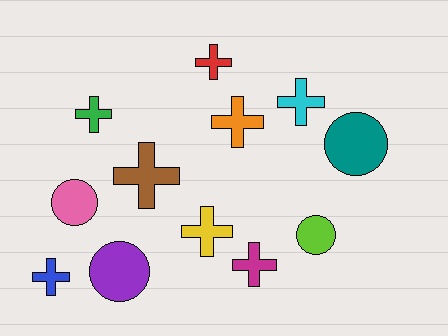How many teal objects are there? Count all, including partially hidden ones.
There is 1 teal object.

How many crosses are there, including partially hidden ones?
There are 8 crosses.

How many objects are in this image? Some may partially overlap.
There are 12 objects.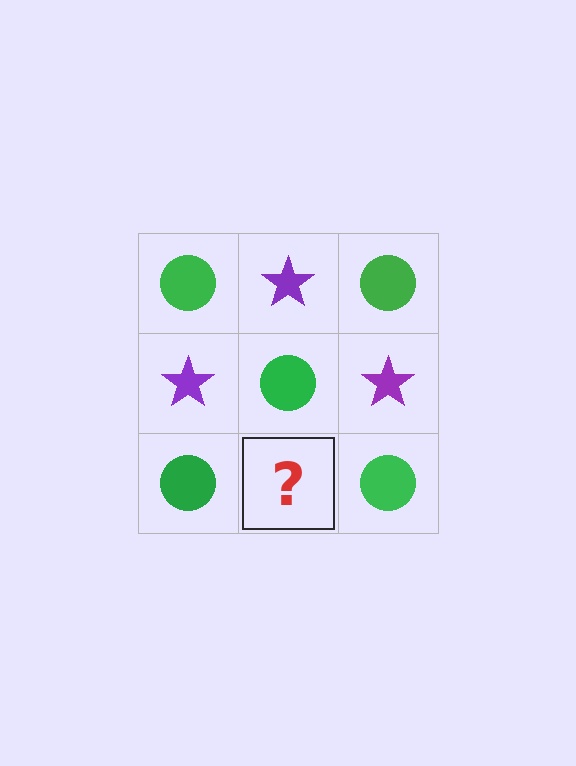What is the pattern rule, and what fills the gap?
The rule is that it alternates green circle and purple star in a checkerboard pattern. The gap should be filled with a purple star.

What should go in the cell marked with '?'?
The missing cell should contain a purple star.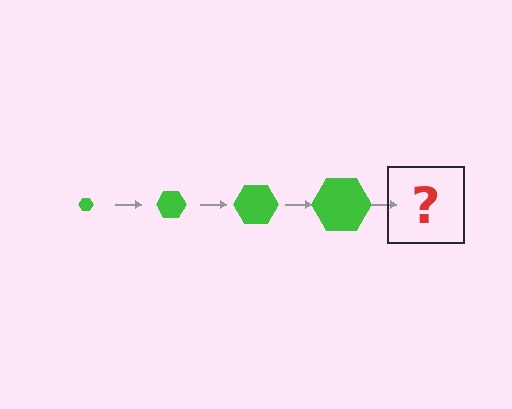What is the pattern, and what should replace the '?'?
The pattern is that the hexagon gets progressively larger each step. The '?' should be a green hexagon, larger than the previous one.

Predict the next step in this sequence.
The next step is a green hexagon, larger than the previous one.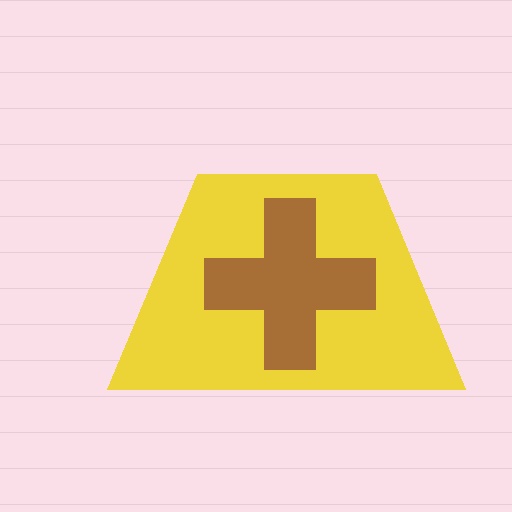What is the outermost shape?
The yellow trapezoid.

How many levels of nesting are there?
2.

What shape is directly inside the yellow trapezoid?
The brown cross.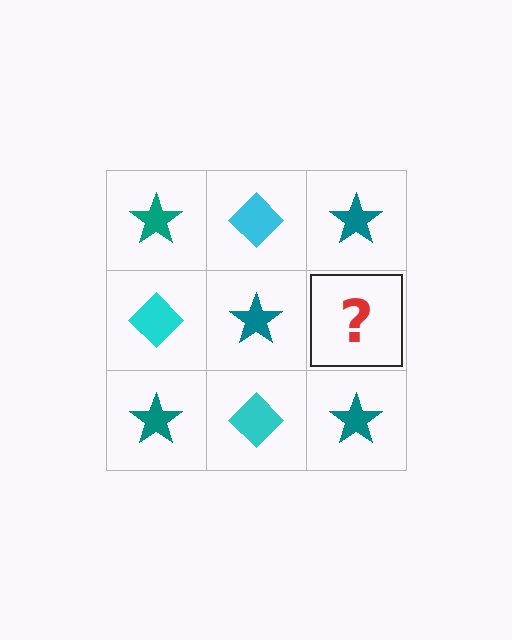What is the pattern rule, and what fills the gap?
The rule is that it alternates teal star and cyan diamond in a checkerboard pattern. The gap should be filled with a cyan diamond.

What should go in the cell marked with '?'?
The missing cell should contain a cyan diamond.